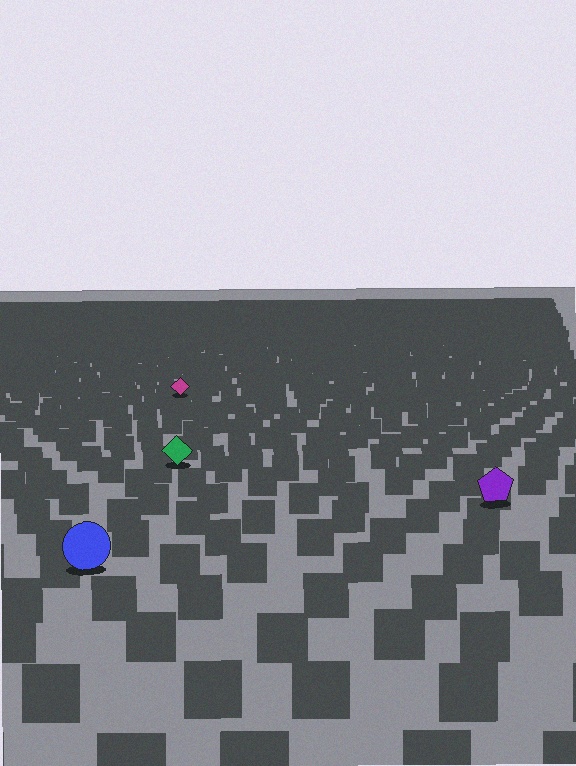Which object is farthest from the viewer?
The magenta diamond is farthest from the viewer. It appears smaller and the ground texture around it is denser.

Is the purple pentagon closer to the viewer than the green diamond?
Yes. The purple pentagon is closer — you can tell from the texture gradient: the ground texture is coarser near it.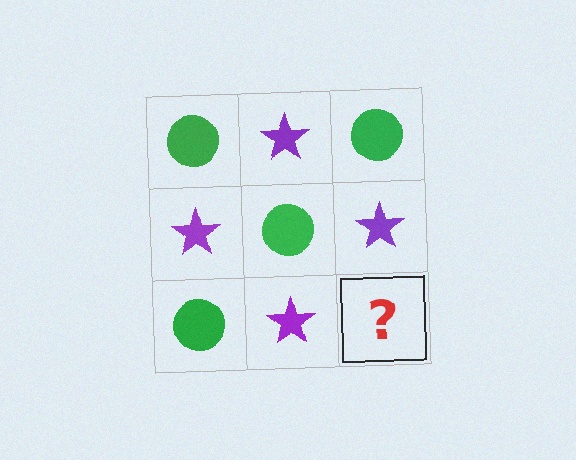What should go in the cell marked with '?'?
The missing cell should contain a green circle.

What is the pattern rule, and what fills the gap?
The rule is that it alternates green circle and purple star in a checkerboard pattern. The gap should be filled with a green circle.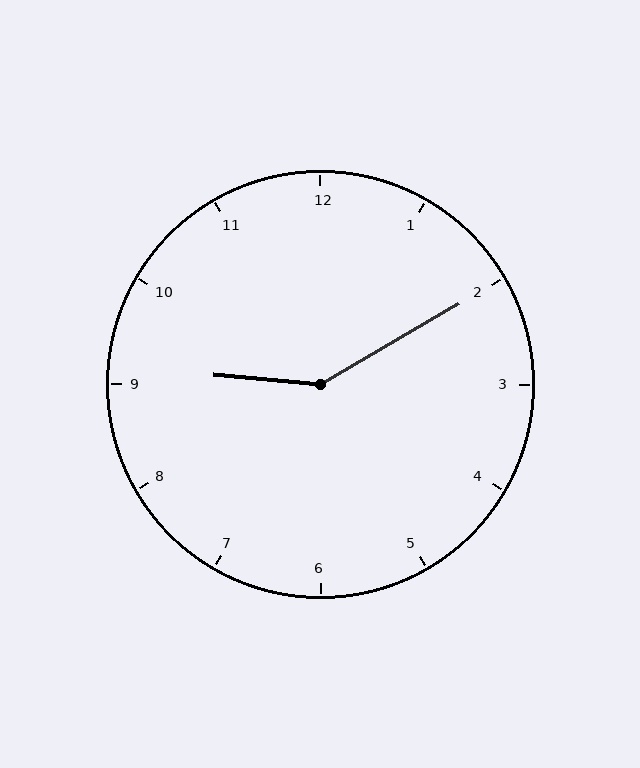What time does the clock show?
9:10.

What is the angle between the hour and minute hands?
Approximately 145 degrees.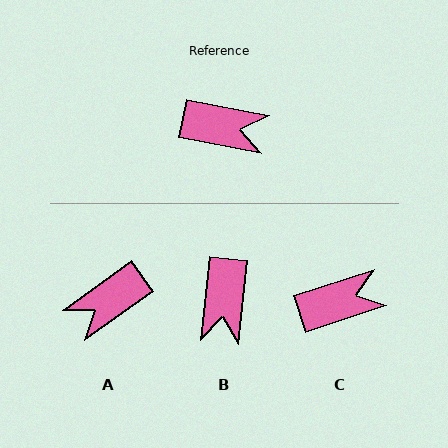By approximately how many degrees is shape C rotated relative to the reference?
Approximately 29 degrees counter-clockwise.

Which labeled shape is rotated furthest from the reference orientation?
A, about 133 degrees away.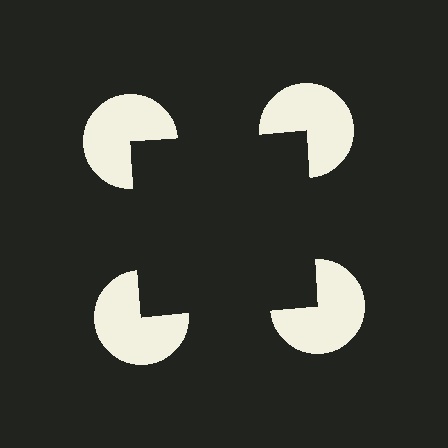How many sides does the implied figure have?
4 sides.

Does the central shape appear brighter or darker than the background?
It typically appears slightly darker than the background, even though no actual brightness change is drawn.